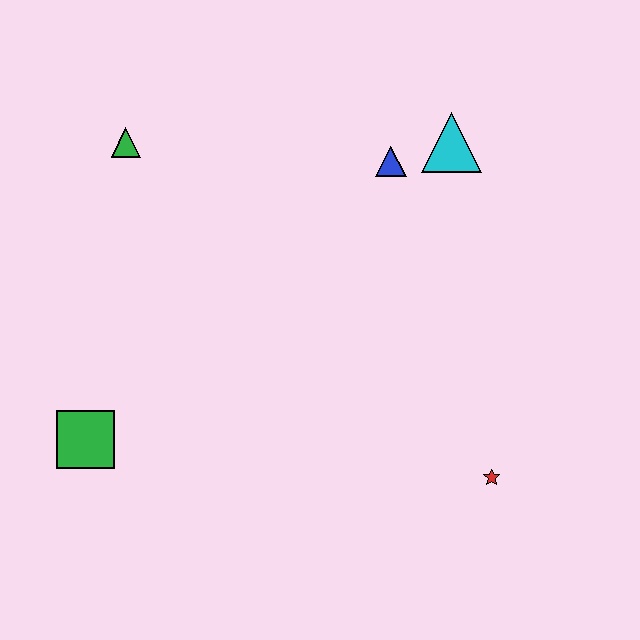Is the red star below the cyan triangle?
Yes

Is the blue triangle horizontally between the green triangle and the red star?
Yes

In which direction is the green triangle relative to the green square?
The green triangle is above the green square.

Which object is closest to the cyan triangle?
The blue triangle is closest to the cyan triangle.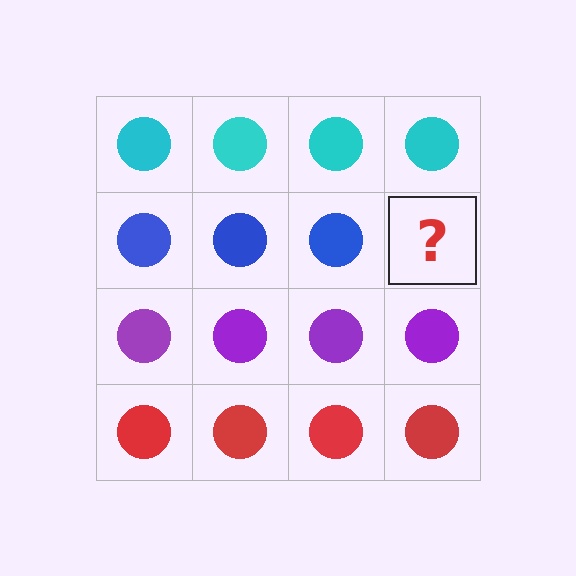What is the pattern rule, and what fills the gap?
The rule is that each row has a consistent color. The gap should be filled with a blue circle.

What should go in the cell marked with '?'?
The missing cell should contain a blue circle.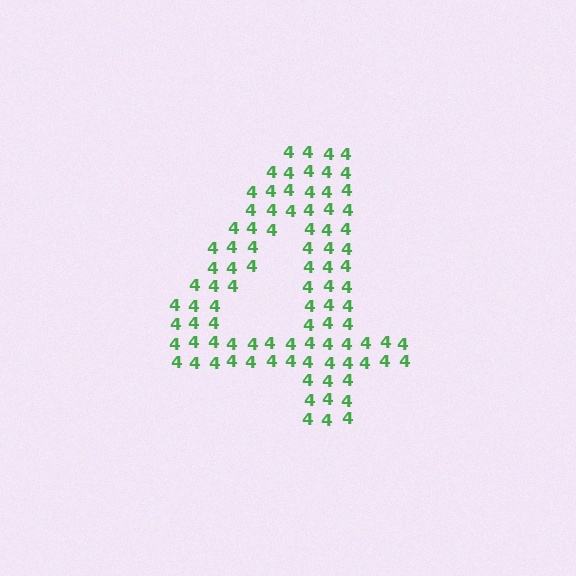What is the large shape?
The large shape is the digit 4.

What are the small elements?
The small elements are digit 4's.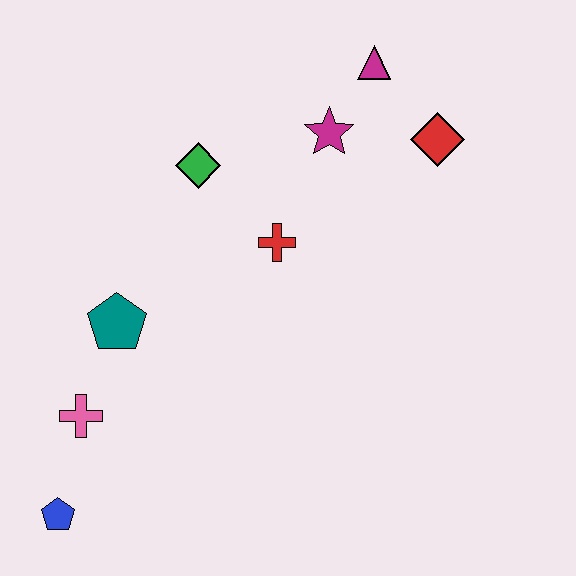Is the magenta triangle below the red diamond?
No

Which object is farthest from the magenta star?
The blue pentagon is farthest from the magenta star.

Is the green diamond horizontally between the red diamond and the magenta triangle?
No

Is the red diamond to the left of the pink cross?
No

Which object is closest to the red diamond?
The magenta triangle is closest to the red diamond.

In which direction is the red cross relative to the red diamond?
The red cross is to the left of the red diamond.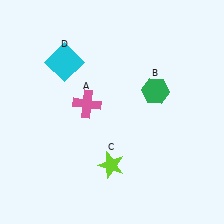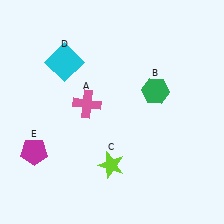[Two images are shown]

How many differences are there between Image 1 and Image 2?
There is 1 difference between the two images.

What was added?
A magenta pentagon (E) was added in Image 2.